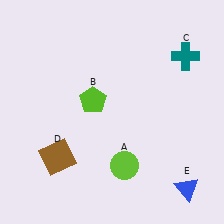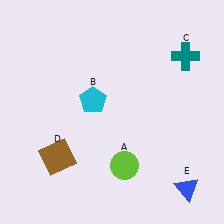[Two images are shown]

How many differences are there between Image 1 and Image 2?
There is 1 difference between the two images.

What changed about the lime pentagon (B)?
In Image 1, B is lime. In Image 2, it changed to cyan.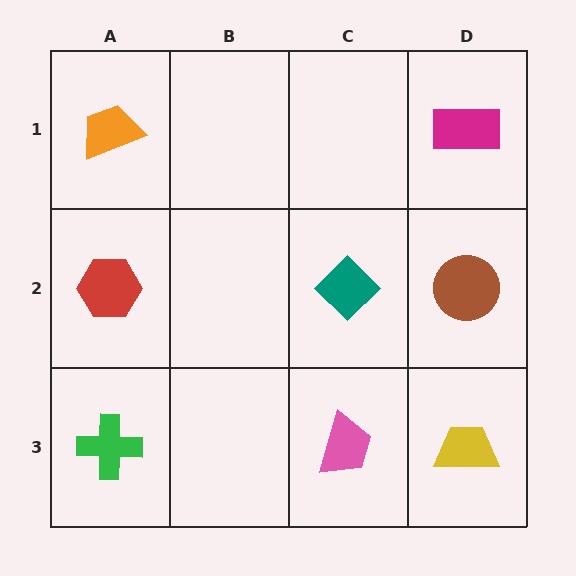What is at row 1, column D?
A magenta rectangle.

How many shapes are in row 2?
3 shapes.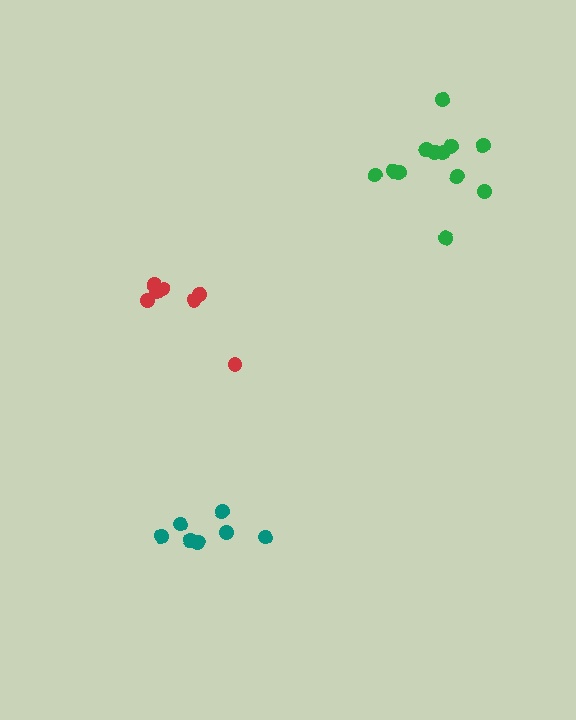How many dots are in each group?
Group 1: 12 dots, Group 2: 7 dots, Group 3: 7 dots (26 total).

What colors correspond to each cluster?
The clusters are colored: green, teal, red.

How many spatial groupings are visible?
There are 3 spatial groupings.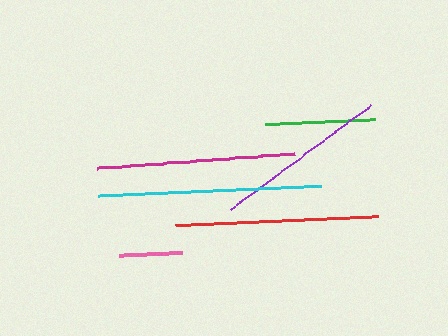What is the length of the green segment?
The green segment is approximately 110 pixels long.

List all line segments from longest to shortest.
From longest to shortest: cyan, red, magenta, purple, green, pink.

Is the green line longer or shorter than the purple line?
The purple line is longer than the green line.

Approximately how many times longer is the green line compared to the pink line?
The green line is approximately 1.7 times the length of the pink line.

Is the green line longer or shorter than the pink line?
The green line is longer than the pink line.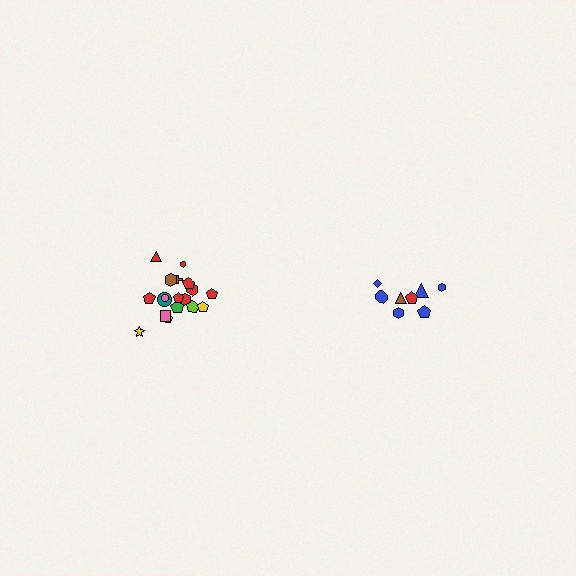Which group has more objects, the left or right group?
The left group.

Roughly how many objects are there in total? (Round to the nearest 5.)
Roughly 25 objects in total.